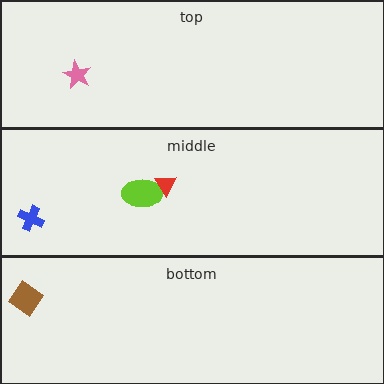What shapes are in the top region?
The pink star.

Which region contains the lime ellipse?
The middle region.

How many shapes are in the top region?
1.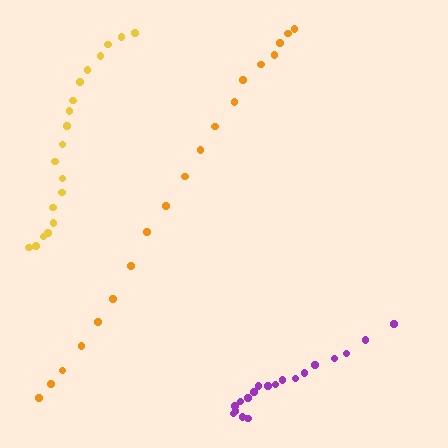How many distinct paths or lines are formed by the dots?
There are 3 distinct paths.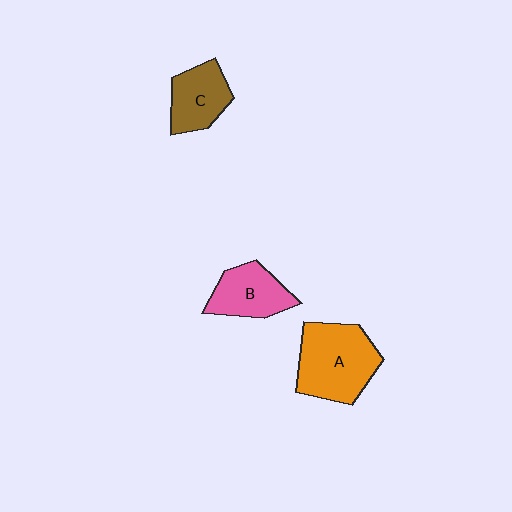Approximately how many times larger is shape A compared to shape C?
Approximately 1.6 times.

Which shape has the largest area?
Shape A (orange).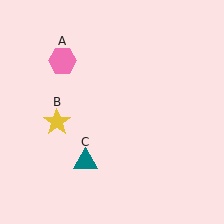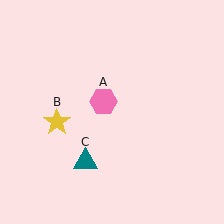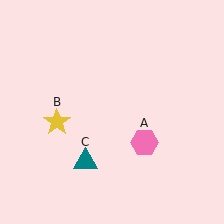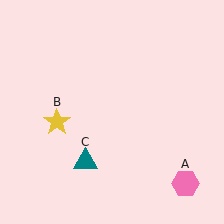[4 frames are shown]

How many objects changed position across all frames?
1 object changed position: pink hexagon (object A).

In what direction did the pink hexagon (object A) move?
The pink hexagon (object A) moved down and to the right.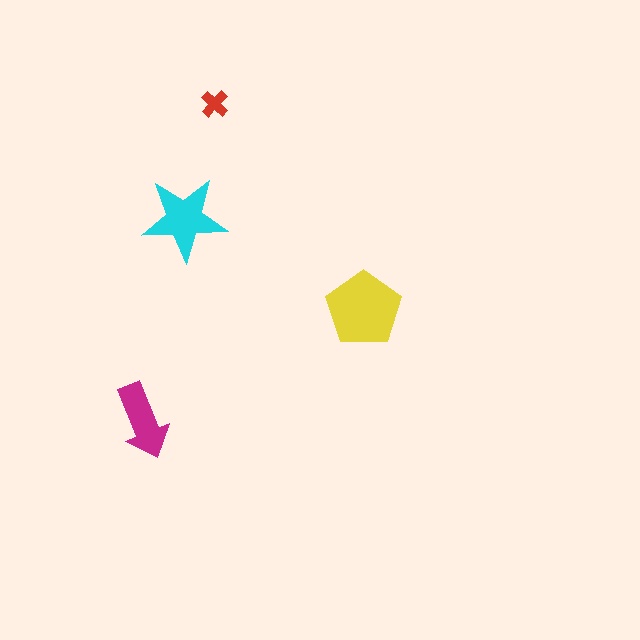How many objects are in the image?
There are 4 objects in the image.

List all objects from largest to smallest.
The yellow pentagon, the cyan star, the magenta arrow, the red cross.